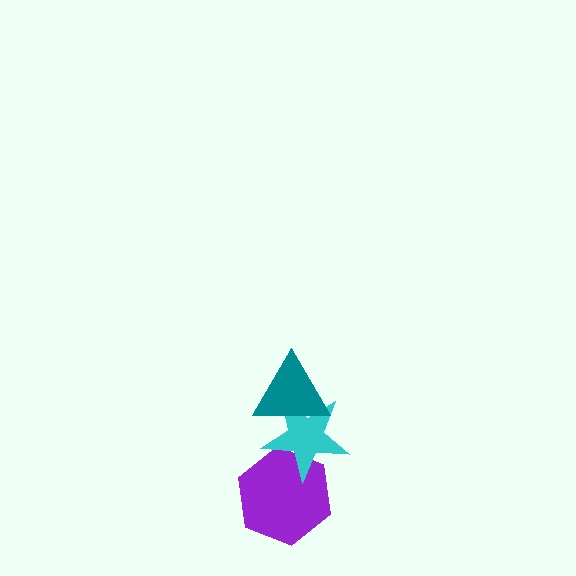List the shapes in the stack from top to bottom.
From top to bottom: the teal triangle, the cyan star, the purple hexagon.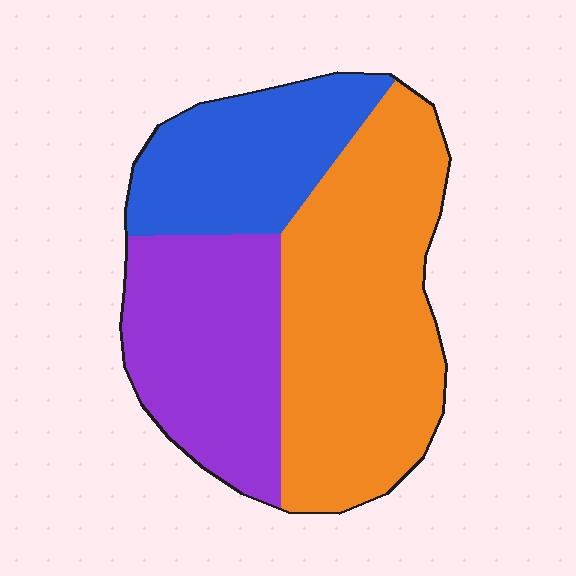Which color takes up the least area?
Blue, at roughly 25%.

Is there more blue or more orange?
Orange.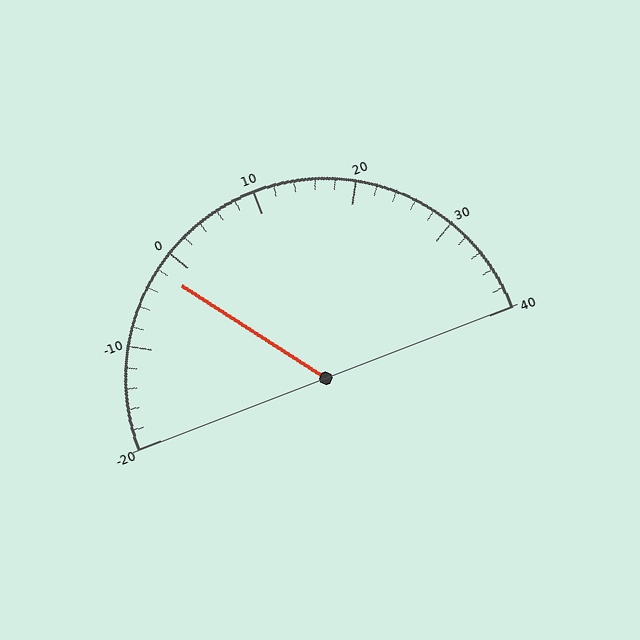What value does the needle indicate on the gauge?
The needle indicates approximately -2.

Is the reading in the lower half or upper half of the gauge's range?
The reading is in the lower half of the range (-20 to 40).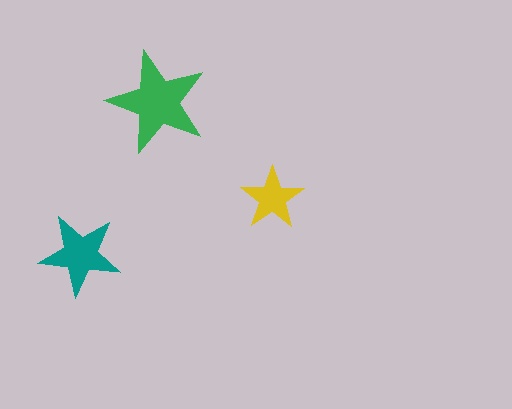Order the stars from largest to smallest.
the green one, the teal one, the yellow one.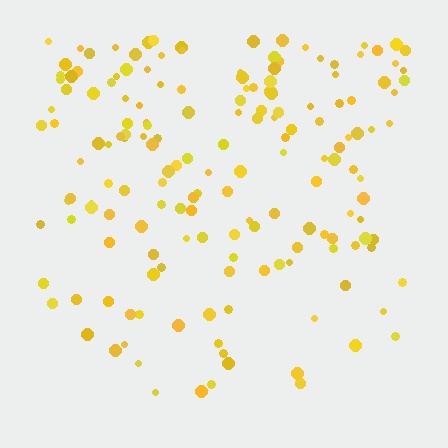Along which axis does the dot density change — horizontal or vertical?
Vertical.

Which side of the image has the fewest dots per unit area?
The bottom.